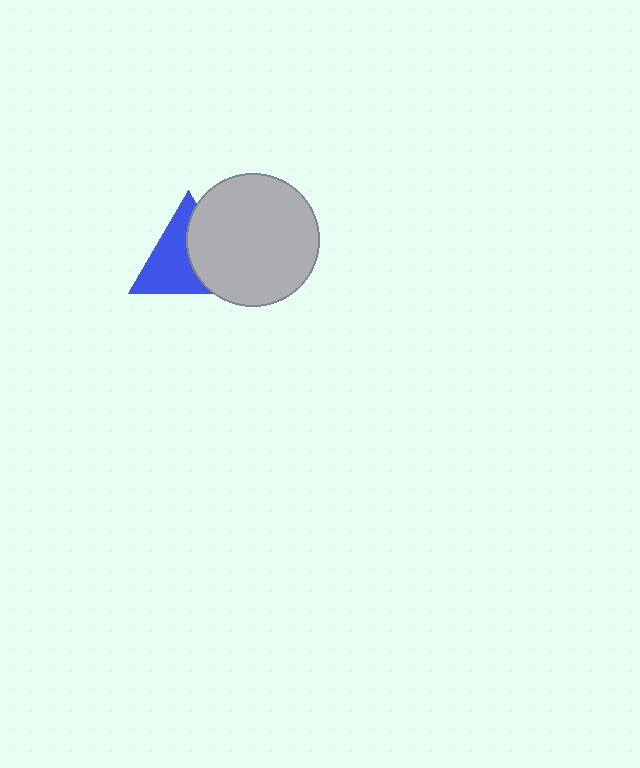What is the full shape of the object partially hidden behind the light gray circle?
The partially hidden object is a blue triangle.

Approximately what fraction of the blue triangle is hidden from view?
Roughly 44% of the blue triangle is hidden behind the light gray circle.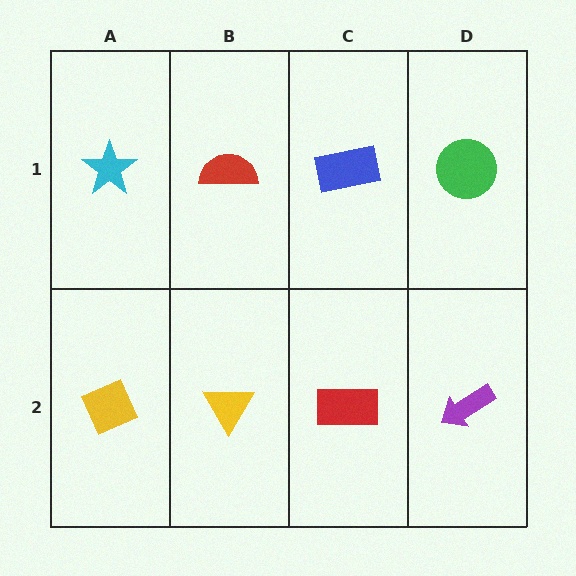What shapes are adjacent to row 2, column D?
A green circle (row 1, column D), a red rectangle (row 2, column C).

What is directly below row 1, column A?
A yellow diamond.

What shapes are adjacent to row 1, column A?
A yellow diamond (row 2, column A), a red semicircle (row 1, column B).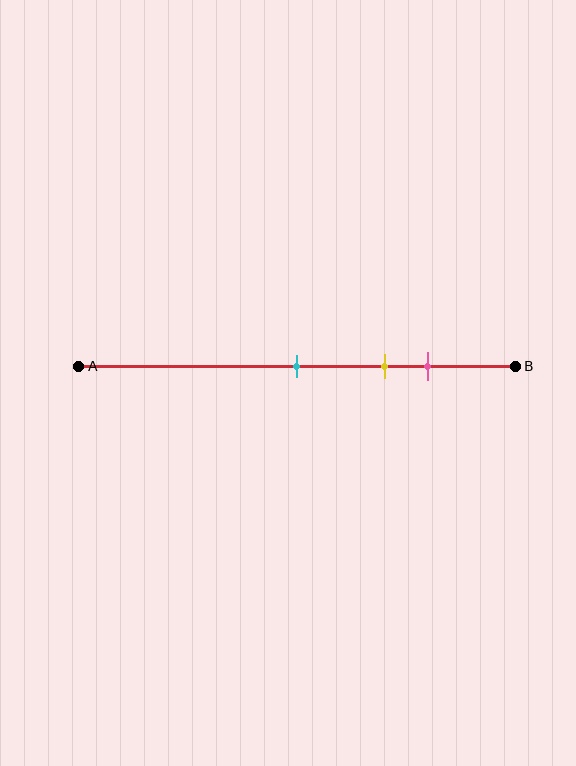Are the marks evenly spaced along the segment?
Yes, the marks are approximately evenly spaced.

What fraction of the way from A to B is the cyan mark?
The cyan mark is approximately 50% (0.5) of the way from A to B.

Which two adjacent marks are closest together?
The yellow and pink marks are the closest adjacent pair.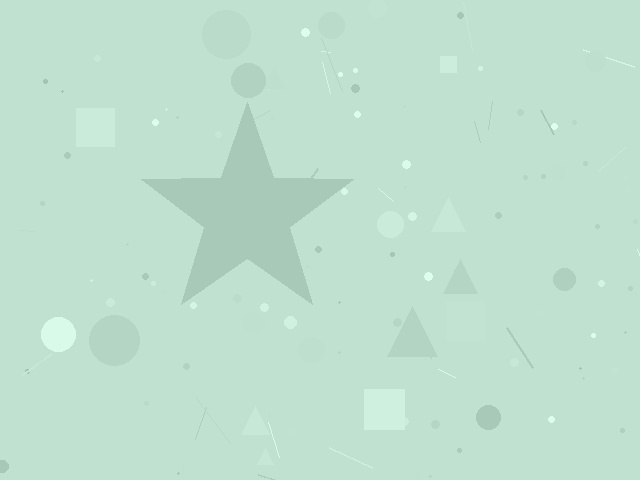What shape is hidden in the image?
A star is hidden in the image.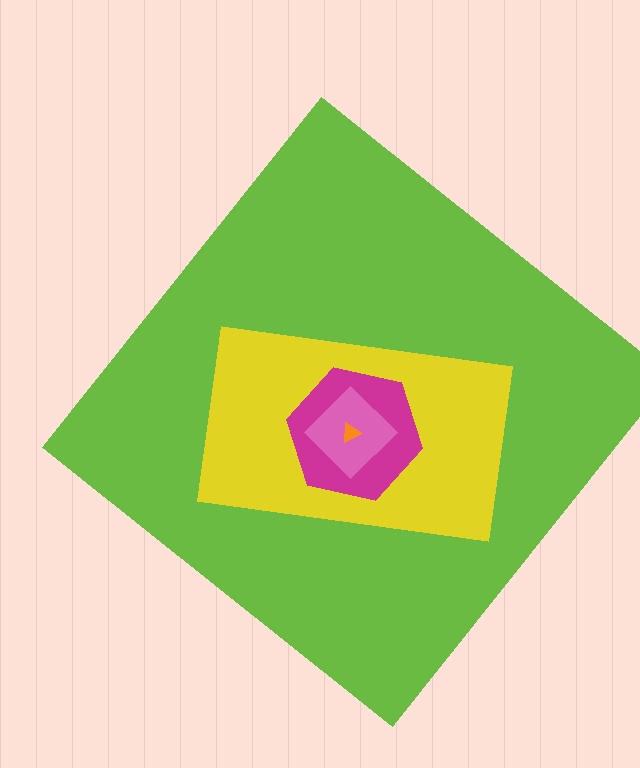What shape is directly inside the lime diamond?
The yellow rectangle.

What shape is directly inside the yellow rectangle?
The magenta hexagon.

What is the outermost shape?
The lime diamond.